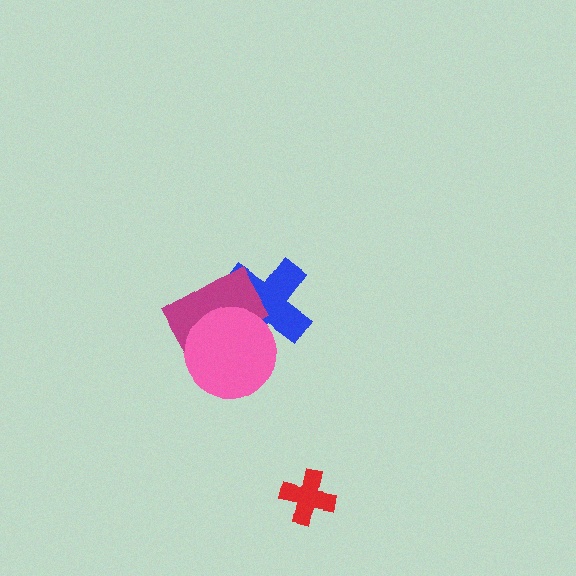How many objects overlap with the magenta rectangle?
2 objects overlap with the magenta rectangle.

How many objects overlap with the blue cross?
2 objects overlap with the blue cross.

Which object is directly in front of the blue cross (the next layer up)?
The magenta rectangle is directly in front of the blue cross.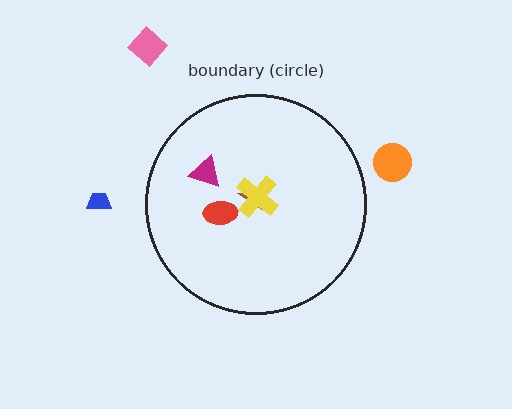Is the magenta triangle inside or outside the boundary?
Inside.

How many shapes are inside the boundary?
4 inside, 3 outside.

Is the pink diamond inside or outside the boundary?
Outside.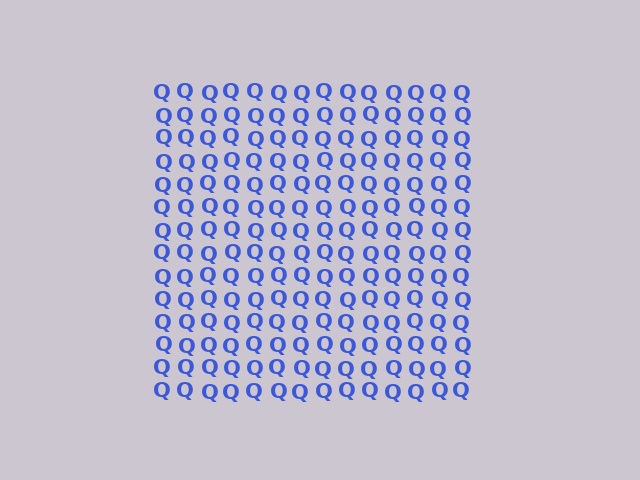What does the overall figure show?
The overall figure shows a square.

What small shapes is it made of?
It is made of small letter Q's.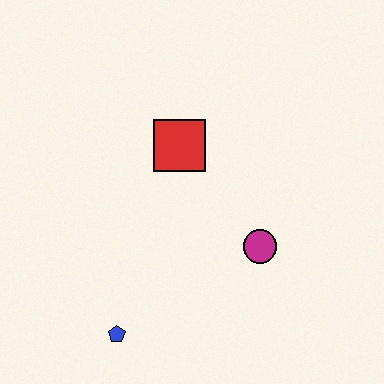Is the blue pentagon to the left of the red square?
Yes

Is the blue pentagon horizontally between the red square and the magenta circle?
No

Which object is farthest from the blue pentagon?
The red square is farthest from the blue pentagon.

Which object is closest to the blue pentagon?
The magenta circle is closest to the blue pentagon.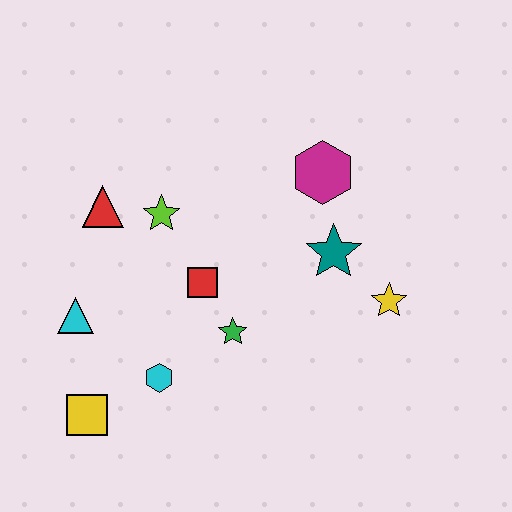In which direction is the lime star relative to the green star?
The lime star is above the green star.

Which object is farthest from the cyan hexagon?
The magenta hexagon is farthest from the cyan hexagon.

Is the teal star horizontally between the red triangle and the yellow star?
Yes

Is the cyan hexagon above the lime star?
No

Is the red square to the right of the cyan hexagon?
Yes